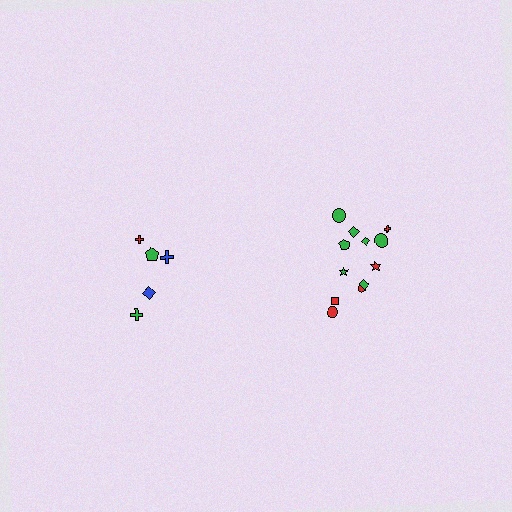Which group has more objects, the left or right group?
The right group.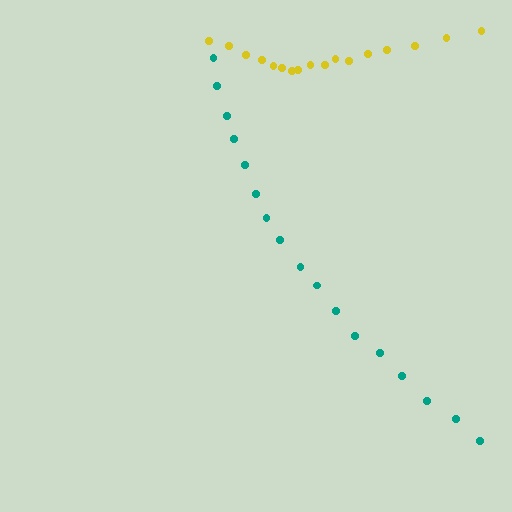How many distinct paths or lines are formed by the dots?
There are 2 distinct paths.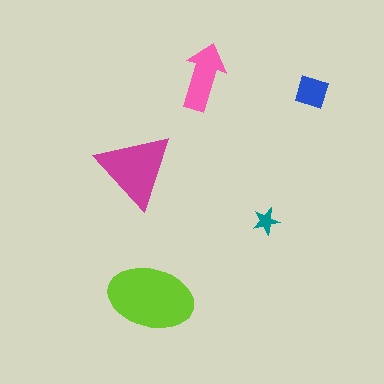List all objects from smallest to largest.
The teal star, the blue square, the pink arrow, the magenta triangle, the lime ellipse.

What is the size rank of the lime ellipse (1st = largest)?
1st.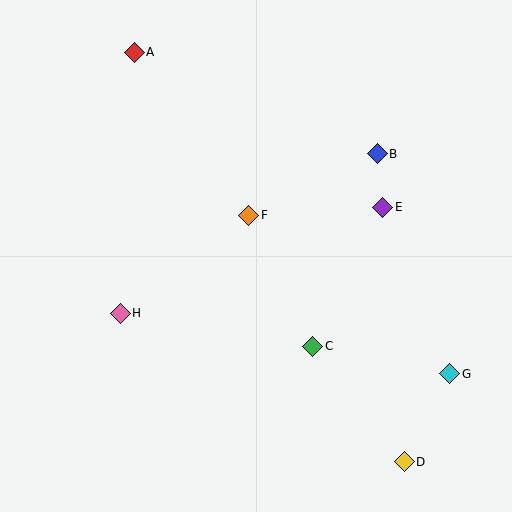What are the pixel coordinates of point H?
Point H is at (120, 313).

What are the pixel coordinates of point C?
Point C is at (313, 346).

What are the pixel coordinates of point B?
Point B is at (377, 154).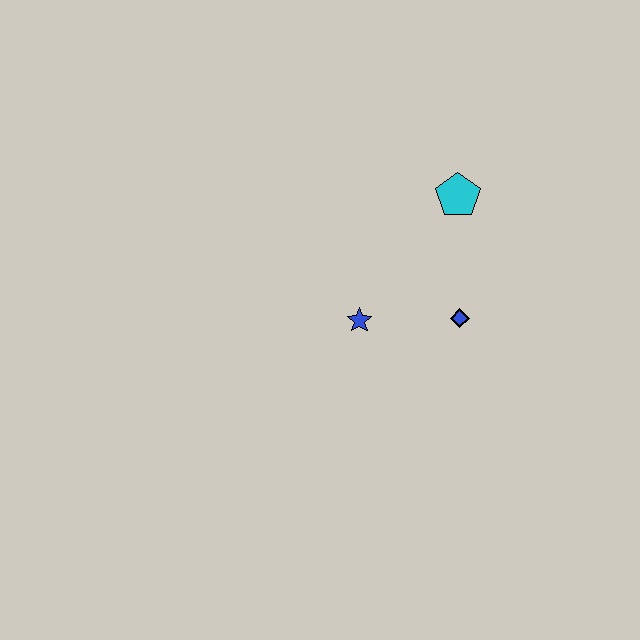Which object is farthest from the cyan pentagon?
The blue star is farthest from the cyan pentagon.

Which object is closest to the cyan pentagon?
The blue diamond is closest to the cyan pentagon.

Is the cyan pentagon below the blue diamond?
No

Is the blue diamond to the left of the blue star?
No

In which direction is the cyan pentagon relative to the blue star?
The cyan pentagon is above the blue star.